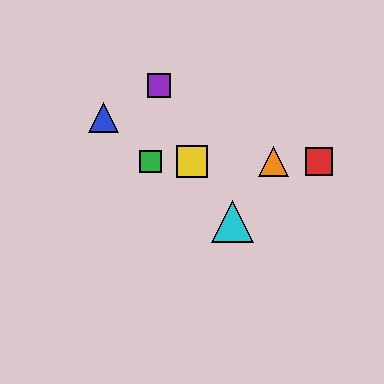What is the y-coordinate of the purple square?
The purple square is at y≈86.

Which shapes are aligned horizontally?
The red square, the green square, the yellow square, the orange triangle are aligned horizontally.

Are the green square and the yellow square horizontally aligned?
Yes, both are at y≈162.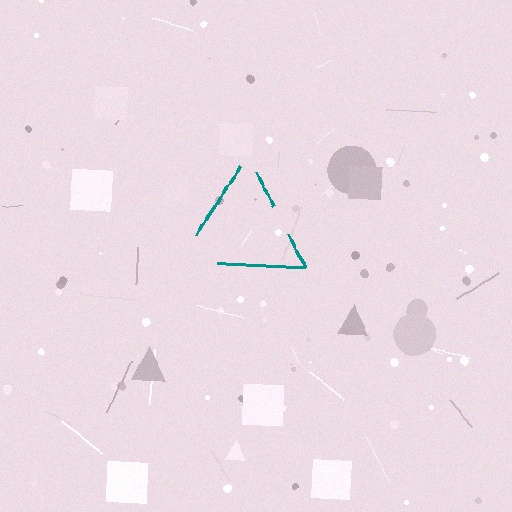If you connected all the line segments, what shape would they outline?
They would outline a triangle.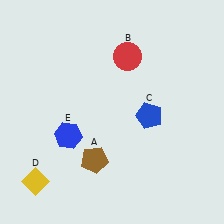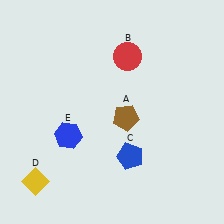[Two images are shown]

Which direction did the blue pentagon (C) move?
The blue pentagon (C) moved down.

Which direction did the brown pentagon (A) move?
The brown pentagon (A) moved up.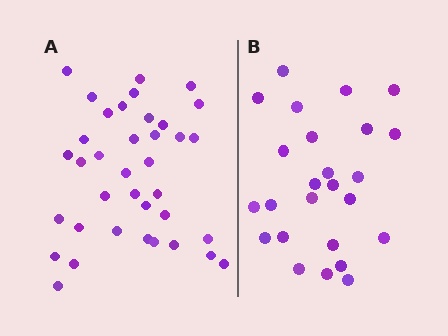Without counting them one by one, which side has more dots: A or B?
Region A (the left region) has more dots.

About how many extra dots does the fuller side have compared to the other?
Region A has roughly 12 or so more dots than region B.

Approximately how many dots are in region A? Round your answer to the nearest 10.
About 40 dots. (The exact count is 37, which rounds to 40.)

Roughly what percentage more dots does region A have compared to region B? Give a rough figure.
About 50% more.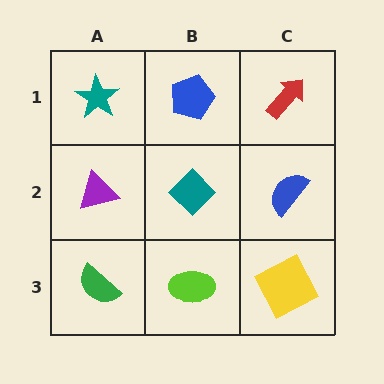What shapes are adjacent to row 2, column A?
A teal star (row 1, column A), a green semicircle (row 3, column A), a teal diamond (row 2, column B).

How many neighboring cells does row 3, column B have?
3.